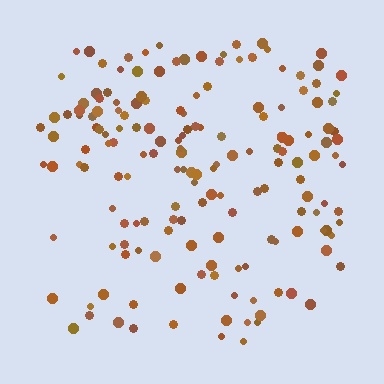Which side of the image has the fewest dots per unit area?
The bottom.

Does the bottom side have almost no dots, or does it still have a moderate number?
Still a moderate number, just noticeably fewer than the top.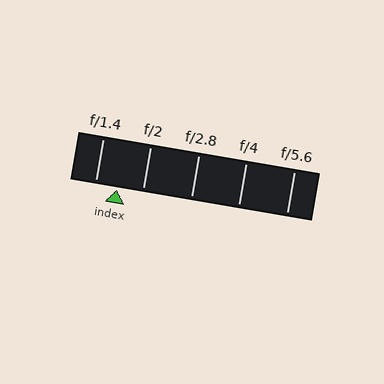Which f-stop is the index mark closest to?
The index mark is closest to f/1.4.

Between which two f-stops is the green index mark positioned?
The index mark is between f/1.4 and f/2.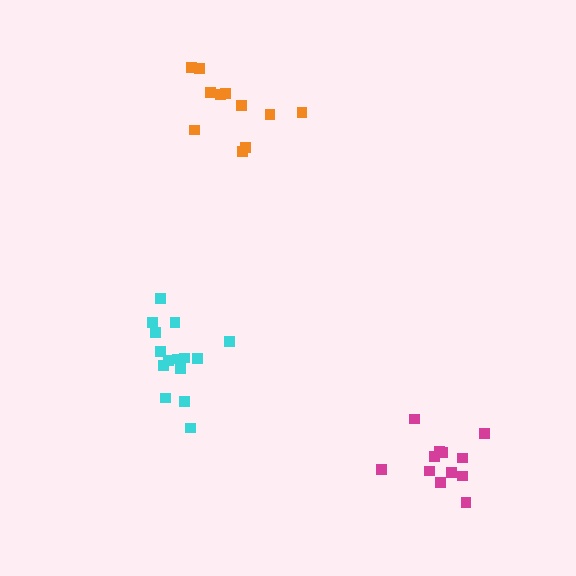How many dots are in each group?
Group 1: 15 dots, Group 2: 11 dots, Group 3: 12 dots (38 total).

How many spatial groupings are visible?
There are 3 spatial groupings.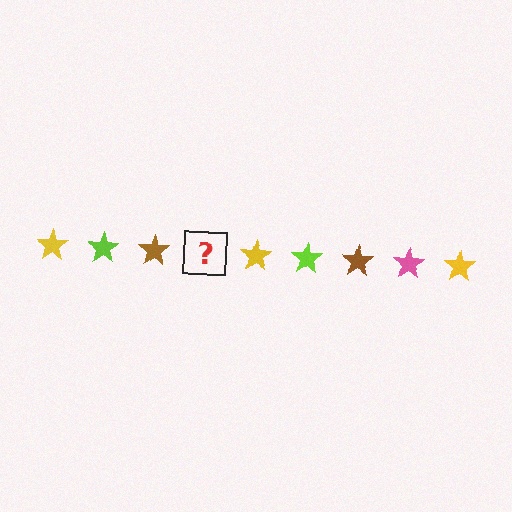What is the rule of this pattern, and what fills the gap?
The rule is that the pattern cycles through yellow, lime, brown, pink stars. The gap should be filled with a pink star.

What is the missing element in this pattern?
The missing element is a pink star.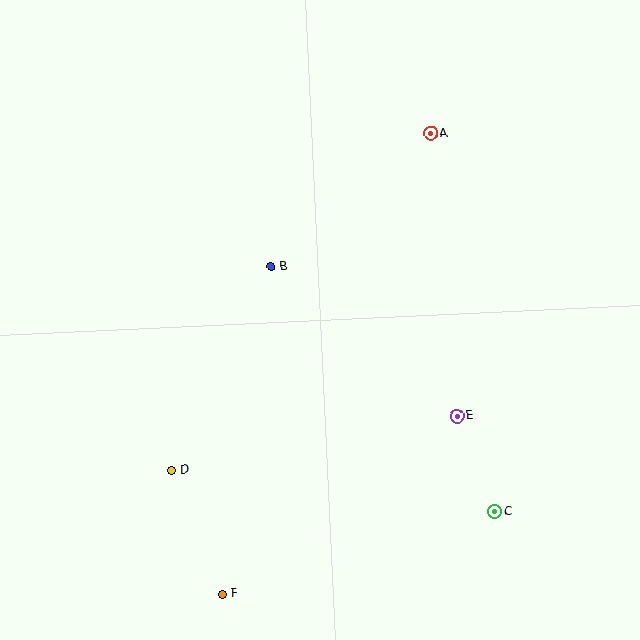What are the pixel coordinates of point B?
Point B is at (271, 267).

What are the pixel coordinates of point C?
Point C is at (495, 512).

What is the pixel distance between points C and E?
The distance between C and E is 103 pixels.